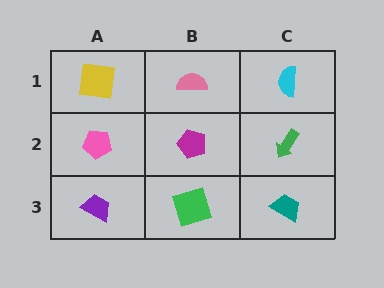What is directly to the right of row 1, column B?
A cyan semicircle.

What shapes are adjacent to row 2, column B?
A pink semicircle (row 1, column B), a green square (row 3, column B), a pink pentagon (row 2, column A), a green arrow (row 2, column C).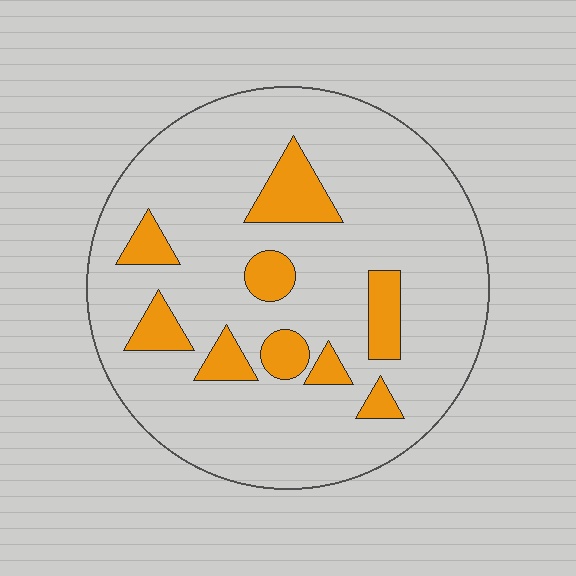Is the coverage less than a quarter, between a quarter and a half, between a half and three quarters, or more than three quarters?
Less than a quarter.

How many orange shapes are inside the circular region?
9.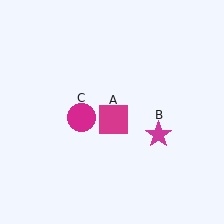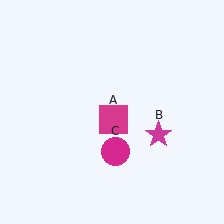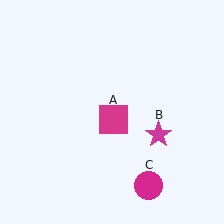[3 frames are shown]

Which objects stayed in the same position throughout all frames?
Magenta square (object A) and magenta star (object B) remained stationary.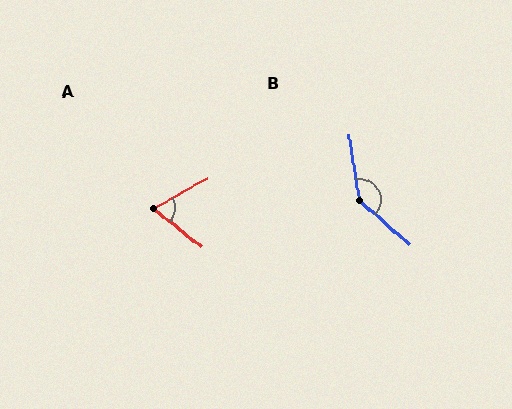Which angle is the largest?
B, at approximately 141 degrees.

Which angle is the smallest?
A, at approximately 67 degrees.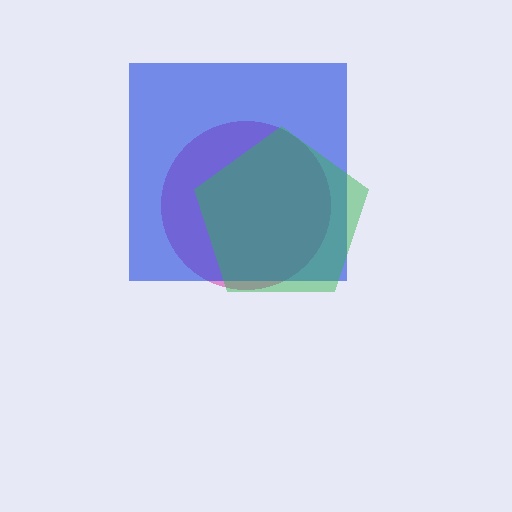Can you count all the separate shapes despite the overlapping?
Yes, there are 3 separate shapes.